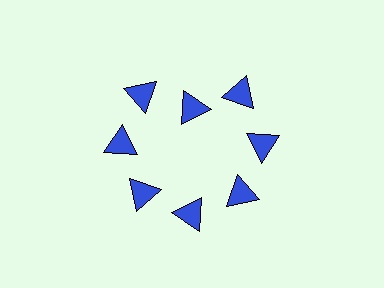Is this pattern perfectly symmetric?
No. The 8 blue triangles are arranged in a ring, but one element near the 12 o'clock position is pulled inward toward the center, breaking the 8-fold rotational symmetry.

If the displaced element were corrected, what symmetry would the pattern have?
It would have 8-fold rotational symmetry — the pattern would map onto itself every 45 degrees.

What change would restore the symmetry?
The symmetry would be restored by moving it outward, back onto the ring so that all 8 triangles sit at equal angles and equal distance from the center.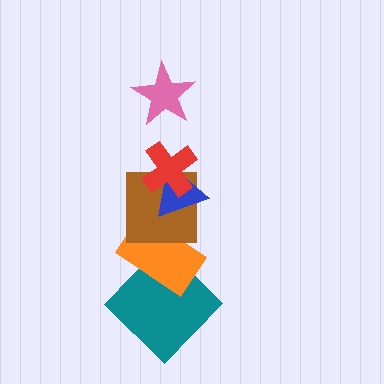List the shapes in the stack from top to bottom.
From top to bottom: the pink star, the red cross, the blue triangle, the brown square, the orange rectangle, the teal diamond.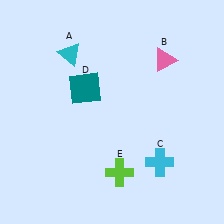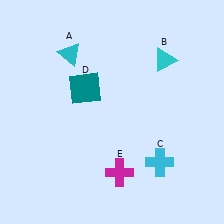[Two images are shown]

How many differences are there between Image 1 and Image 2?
There are 2 differences between the two images.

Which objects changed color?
B changed from pink to cyan. E changed from lime to magenta.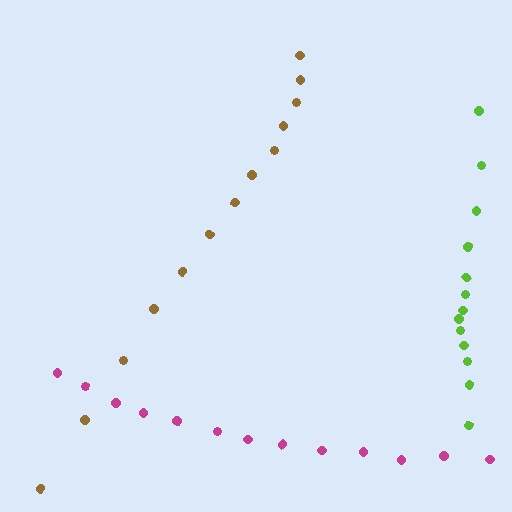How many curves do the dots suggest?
There are 3 distinct paths.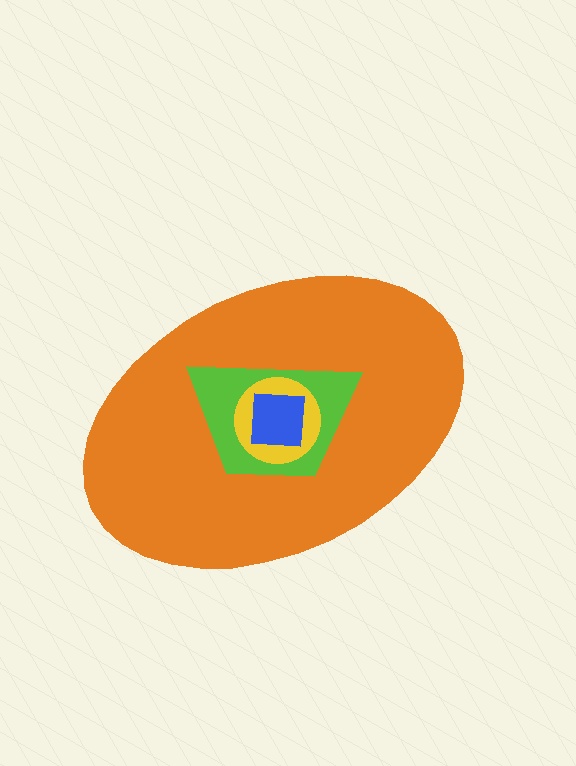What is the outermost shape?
The orange ellipse.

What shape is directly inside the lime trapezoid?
The yellow circle.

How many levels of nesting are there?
4.